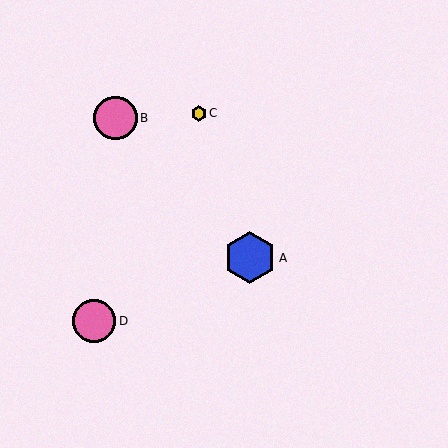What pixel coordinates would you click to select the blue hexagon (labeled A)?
Click at (250, 258) to select the blue hexagon A.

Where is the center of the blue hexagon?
The center of the blue hexagon is at (250, 258).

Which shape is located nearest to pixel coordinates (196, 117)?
The yellow hexagon (labeled C) at (199, 114) is nearest to that location.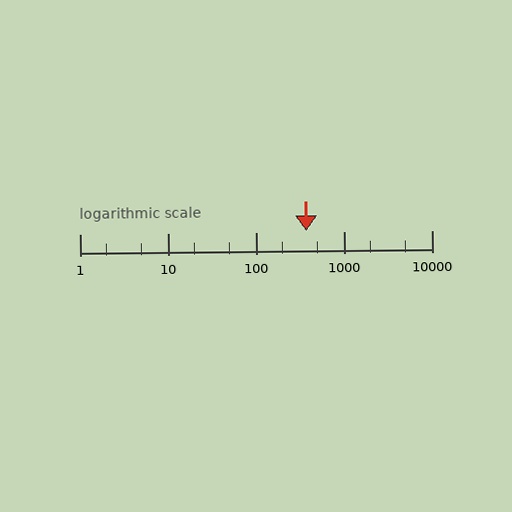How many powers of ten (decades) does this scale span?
The scale spans 4 decades, from 1 to 10000.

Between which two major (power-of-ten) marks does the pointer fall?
The pointer is between 100 and 1000.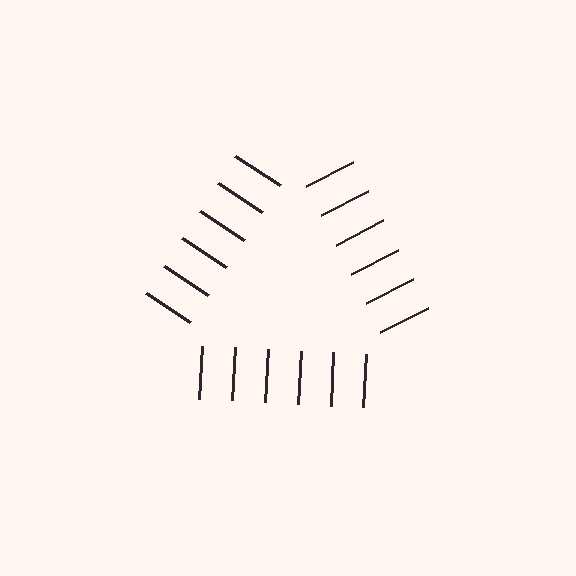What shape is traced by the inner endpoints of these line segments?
An illusory triangle — the line segments terminate on its edges but no continuous stroke is drawn.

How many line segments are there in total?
18 — 6 along each of the 3 edges.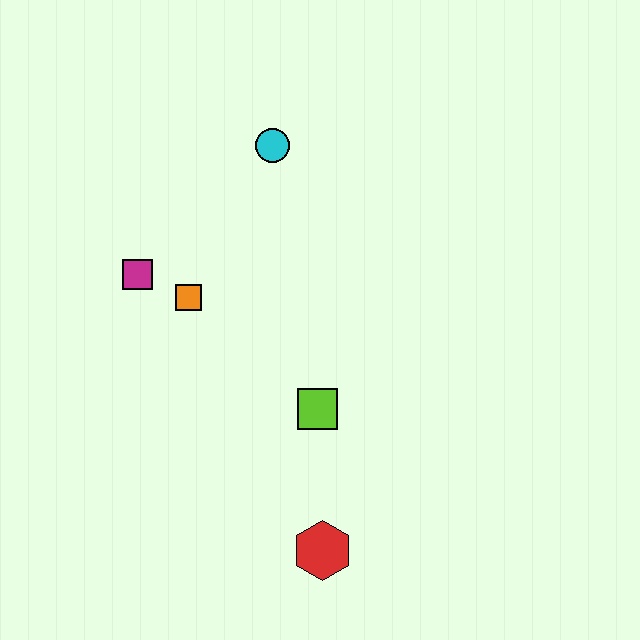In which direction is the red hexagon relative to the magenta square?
The red hexagon is below the magenta square.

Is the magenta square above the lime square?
Yes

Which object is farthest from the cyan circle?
The red hexagon is farthest from the cyan circle.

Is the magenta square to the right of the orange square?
No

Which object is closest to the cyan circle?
The orange square is closest to the cyan circle.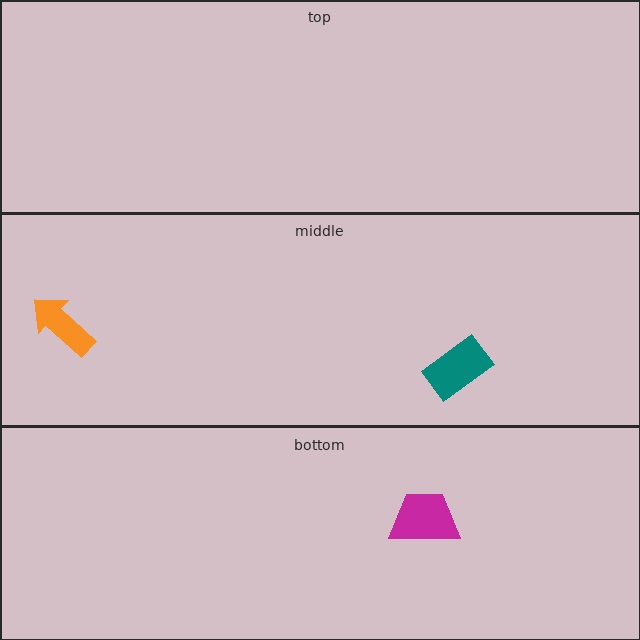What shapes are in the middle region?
The teal rectangle, the orange arrow.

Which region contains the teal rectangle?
The middle region.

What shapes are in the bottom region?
The magenta trapezoid.